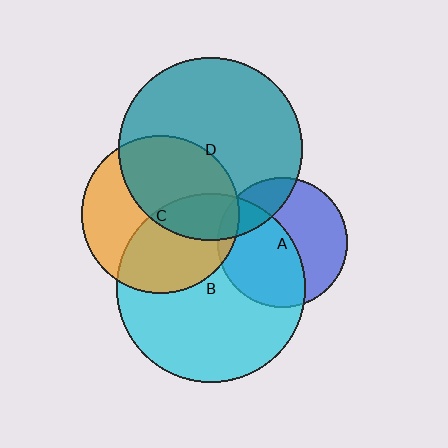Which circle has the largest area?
Circle B (cyan).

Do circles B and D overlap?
Yes.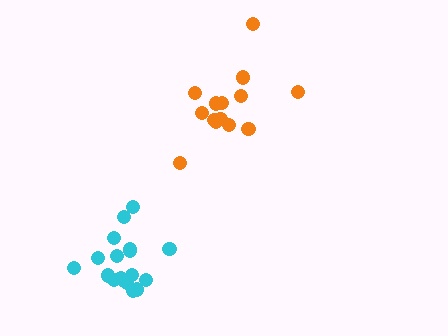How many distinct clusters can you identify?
There are 2 distinct clusters.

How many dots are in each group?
Group 1: 18 dots, Group 2: 14 dots (32 total).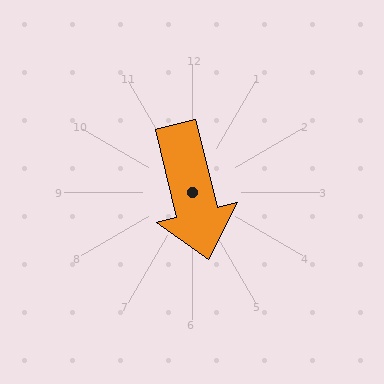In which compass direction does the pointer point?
South.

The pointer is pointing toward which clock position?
Roughly 6 o'clock.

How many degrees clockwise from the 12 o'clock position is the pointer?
Approximately 166 degrees.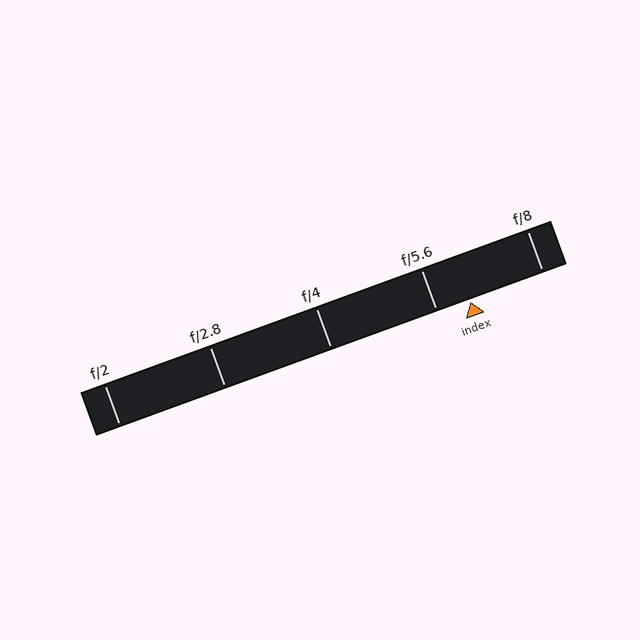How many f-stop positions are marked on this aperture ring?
There are 5 f-stop positions marked.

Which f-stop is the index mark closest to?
The index mark is closest to f/5.6.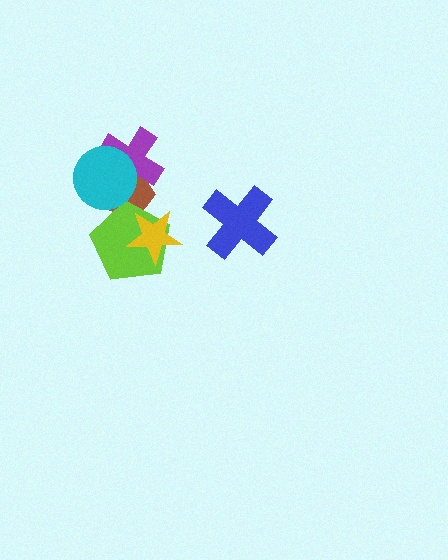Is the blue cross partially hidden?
No, no other shape covers it.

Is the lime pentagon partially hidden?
Yes, it is partially covered by another shape.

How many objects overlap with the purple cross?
2 objects overlap with the purple cross.